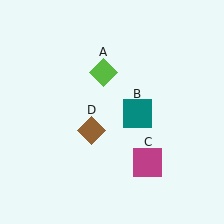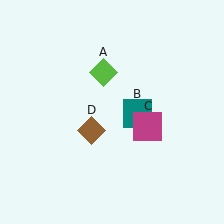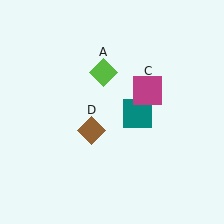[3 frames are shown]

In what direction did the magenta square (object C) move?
The magenta square (object C) moved up.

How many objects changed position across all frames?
1 object changed position: magenta square (object C).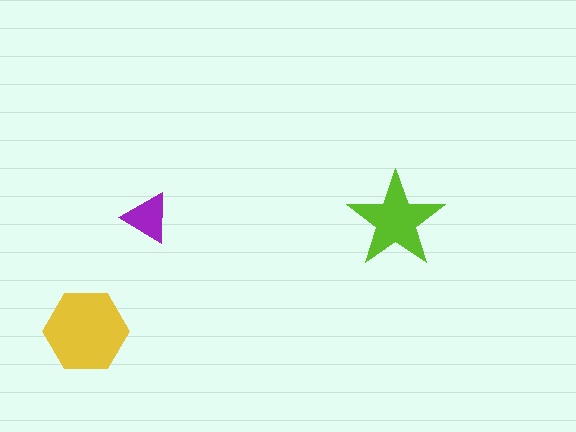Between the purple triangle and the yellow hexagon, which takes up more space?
The yellow hexagon.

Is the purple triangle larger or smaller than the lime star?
Smaller.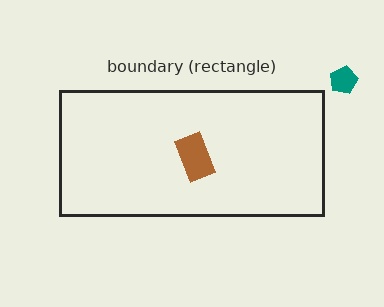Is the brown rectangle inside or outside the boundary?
Inside.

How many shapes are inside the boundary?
1 inside, 1 outside.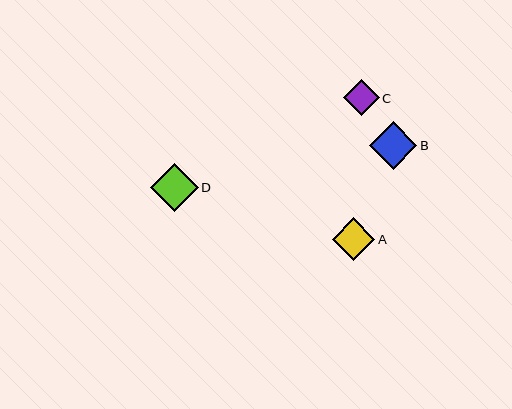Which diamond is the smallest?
Diamond C is the smallest with a size of approximately 36 pixels.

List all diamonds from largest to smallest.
From largest to smallest: D, B, A, C.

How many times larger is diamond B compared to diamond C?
Diamond B is approximately 1.3 times the size of diamond C.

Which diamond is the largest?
Diamond D is the largest with a size of approximately 48 pixels.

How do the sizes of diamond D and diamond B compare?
Diamond D and diamond B are approximately the same size.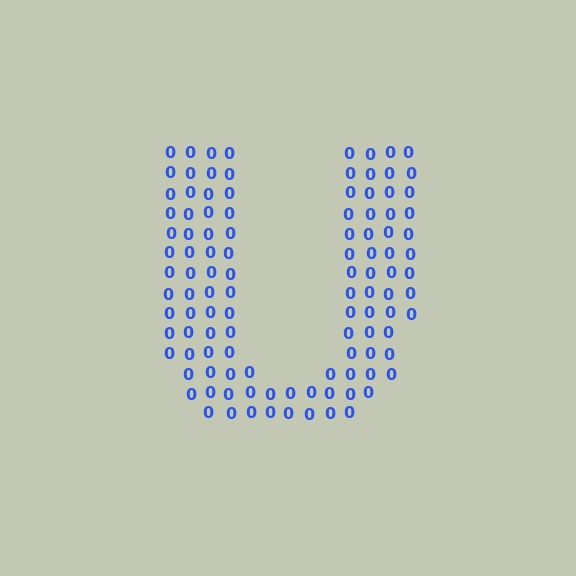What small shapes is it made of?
It is made of small digit 0's.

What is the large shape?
The large shape is the letter U.